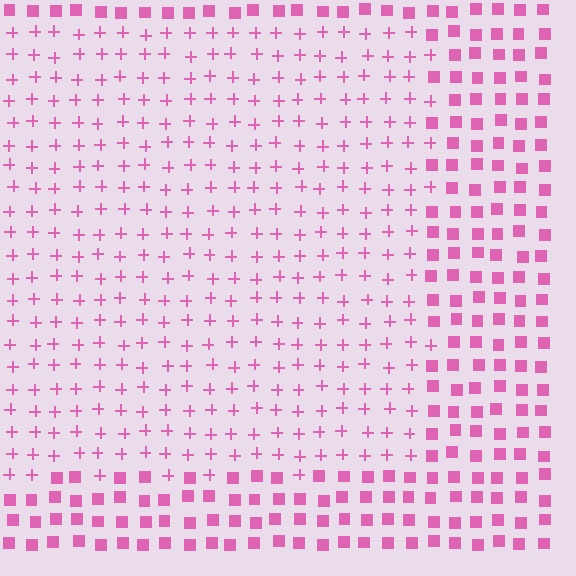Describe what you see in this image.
The image is filled with small pink elements arranged in a uniform grid. A rectangle-shaped region contains plus signs, while the surrounding area contains squares. The boundary is defined purely by the change in element shape.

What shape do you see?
I see a rectangle.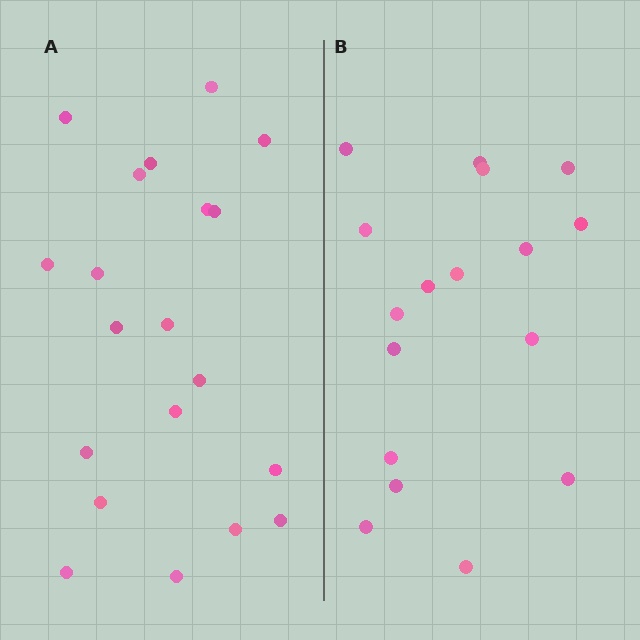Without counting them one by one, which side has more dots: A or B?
Region A (the left region) has more dots.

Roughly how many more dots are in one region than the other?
Region A has just a few more — roughly 2 or 3 more dots than region B.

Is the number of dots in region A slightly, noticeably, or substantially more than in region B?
Region A has only slightly more — the two regions are fairly close. The ratio is roughly 1.2 to 1.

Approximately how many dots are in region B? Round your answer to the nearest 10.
About 20 dots. (The exact count is 17, which rounds to 20.)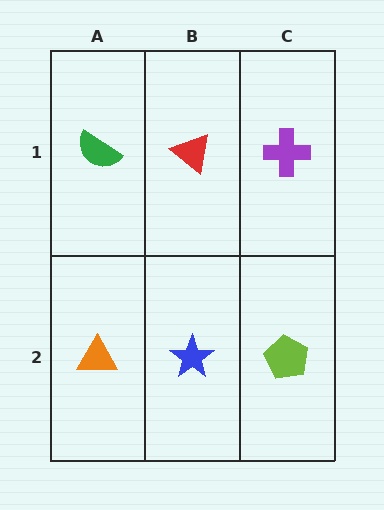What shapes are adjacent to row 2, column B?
A red triangle (row 1, column B), an orange triangle (row 2, column A), a lime pentagon (row 2, column C).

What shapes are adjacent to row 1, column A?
An orange triangle (row 2, column A), a red triangle (row 1, column B).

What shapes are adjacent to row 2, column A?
A green semicircle (row 1, column A), a blue star (row 2, column B).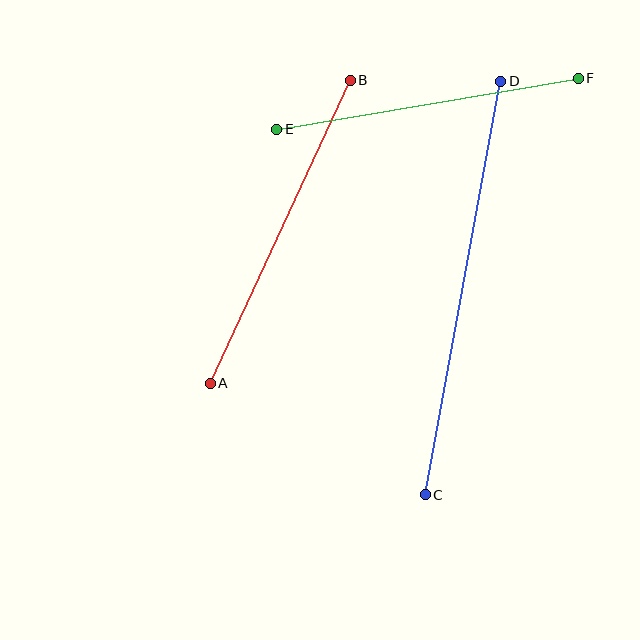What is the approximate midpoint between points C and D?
The midpoint is at approximately (463, 288) pixels.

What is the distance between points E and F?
The distance is approximately 306 pixels.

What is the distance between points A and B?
The distance is approximately 334 pixels.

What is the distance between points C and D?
The distance is approximately 420 pixels.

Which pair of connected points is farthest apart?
Points C and D are farthest apart.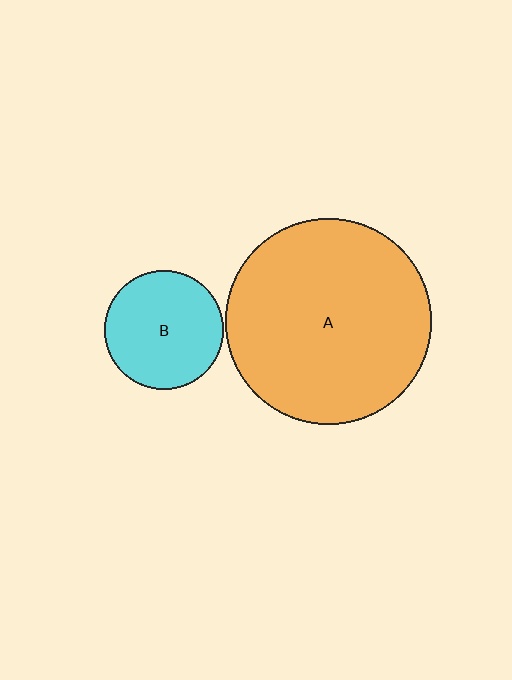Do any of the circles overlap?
No, none of the circles overlap.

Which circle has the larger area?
Circle A (orange).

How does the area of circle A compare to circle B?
Approximately 3.0 times.